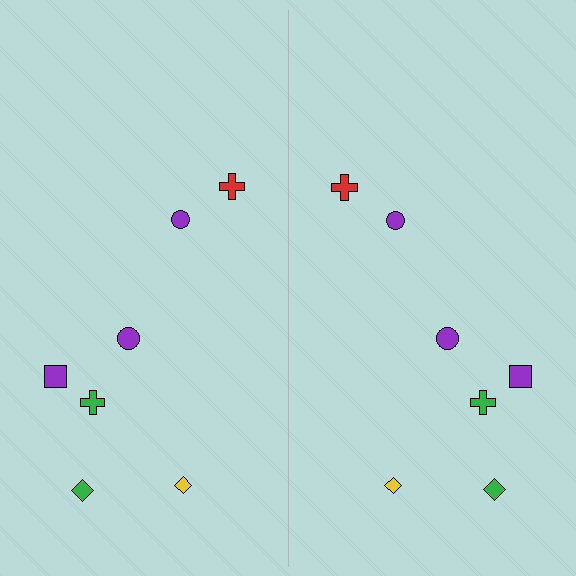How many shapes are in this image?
There are 14 shapes in this image.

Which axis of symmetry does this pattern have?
The pattern has a vertical axis of symmetry running through the center of the image.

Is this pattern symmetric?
Yes, this pattern has bilateral (reflection) symmetry.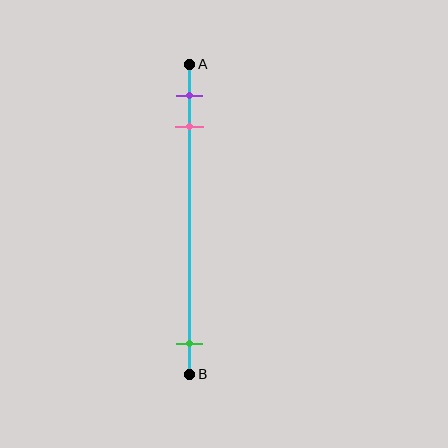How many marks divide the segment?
There are 3 marks dividing the segment.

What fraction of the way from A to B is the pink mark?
The pink mark is approximately 20% (0.2) of the way from A to B.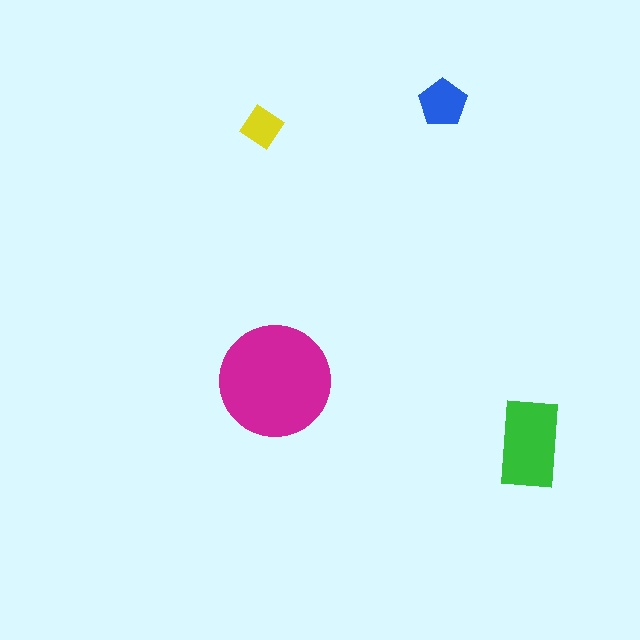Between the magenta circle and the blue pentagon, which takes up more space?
The magenta circle.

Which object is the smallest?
The yellow diamond.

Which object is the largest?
The magenta circle.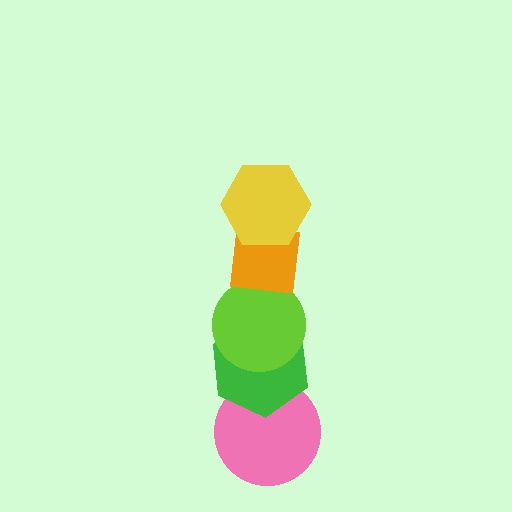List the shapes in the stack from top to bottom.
From top to bottom: the yellow hexagon, the orange square, the lime circle, the green hexagon, the pink circle.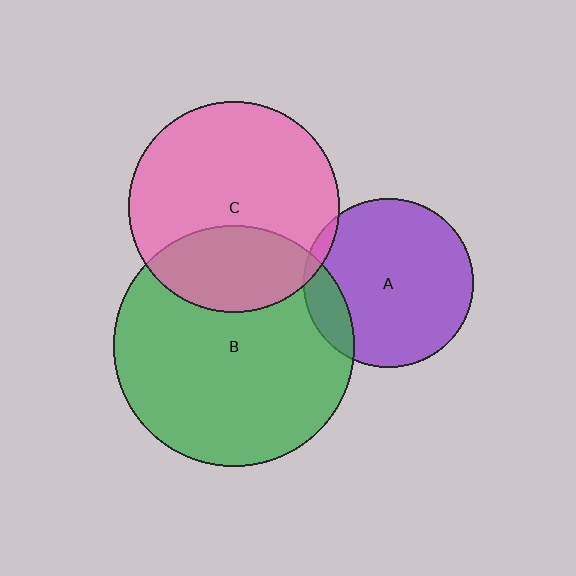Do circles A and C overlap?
Yes.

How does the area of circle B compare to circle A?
Approximately 2.0 times.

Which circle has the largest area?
Circle B (green).